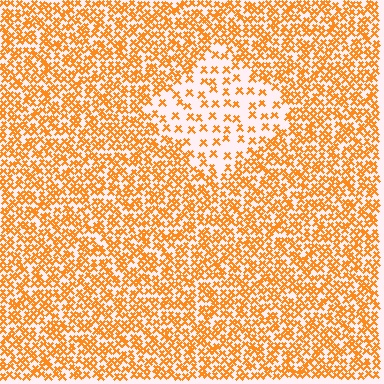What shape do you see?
I see a diamond.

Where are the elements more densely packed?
The elements are more densely packed outside the diamond boundary.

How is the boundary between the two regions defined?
The boundary is defined by a change in element density (approximately 2.6x ratio). All elements are the same color, size, and shape.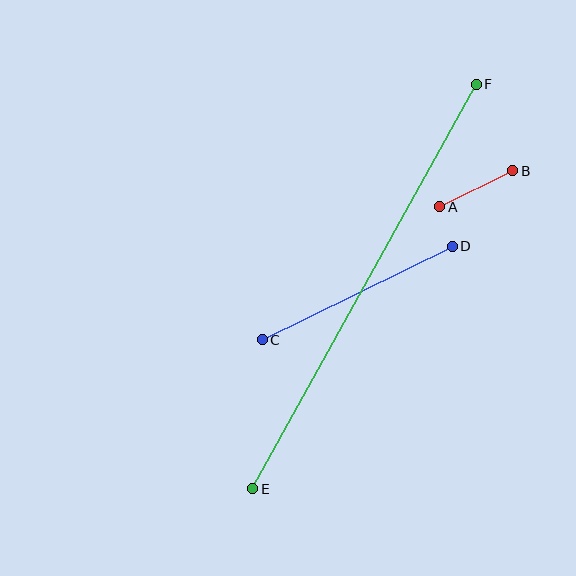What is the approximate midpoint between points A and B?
The midpoint is at approximately (476, 189) pixels.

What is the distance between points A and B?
The distance is approximately 81 pixels.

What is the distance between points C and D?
The distance is approximately 212 pixels.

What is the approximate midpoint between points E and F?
The midpoint is at approximately (364, 287) pixels.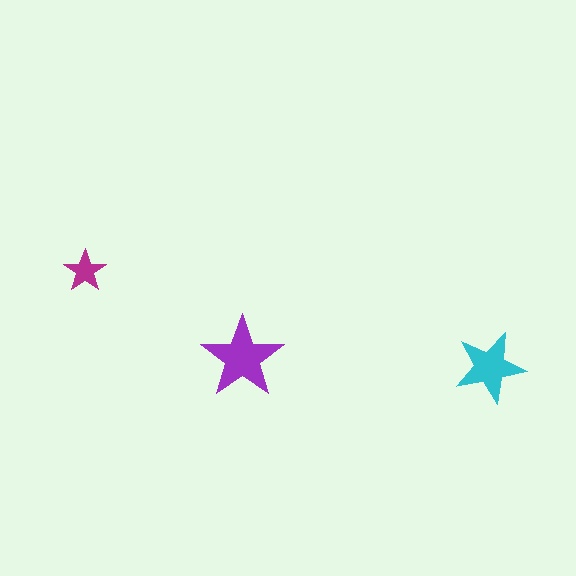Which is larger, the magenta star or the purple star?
The purple one.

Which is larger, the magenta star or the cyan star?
The cyan one.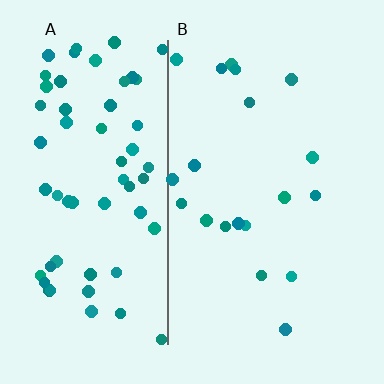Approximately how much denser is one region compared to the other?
Approximately 3.3× — region A over region B.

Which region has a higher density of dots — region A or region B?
A (the left).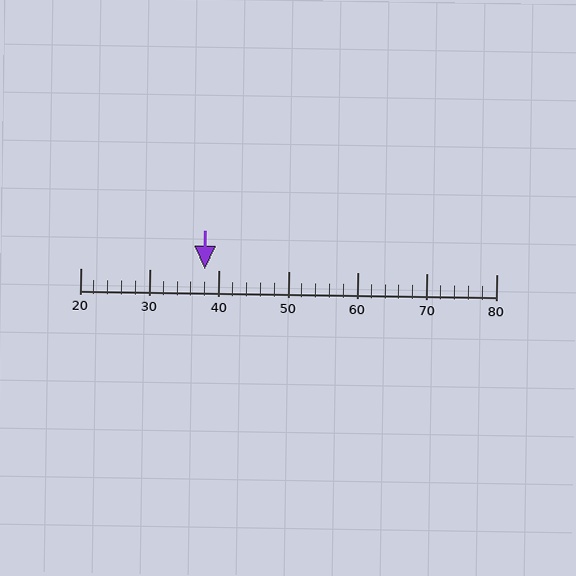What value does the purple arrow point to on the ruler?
The purple arrow points to approximately 38.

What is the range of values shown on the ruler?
The ruler shows values from 20 to 80.